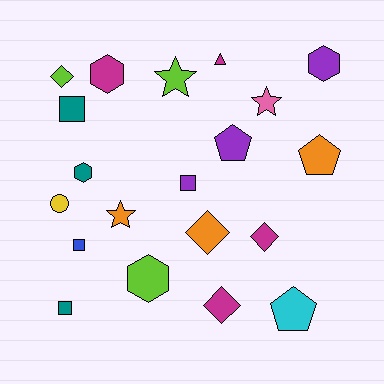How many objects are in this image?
There are 20 objects.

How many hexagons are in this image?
There are 4 hexagons.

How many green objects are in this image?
There are no green objects.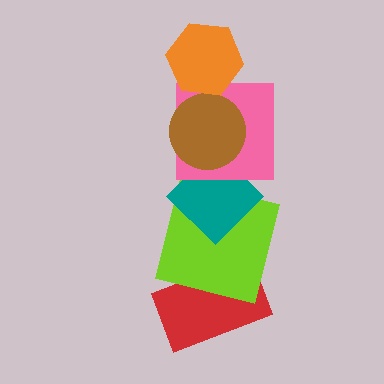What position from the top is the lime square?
The lime square is 5th from the top.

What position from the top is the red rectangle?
The red rectangle is 6th from the top.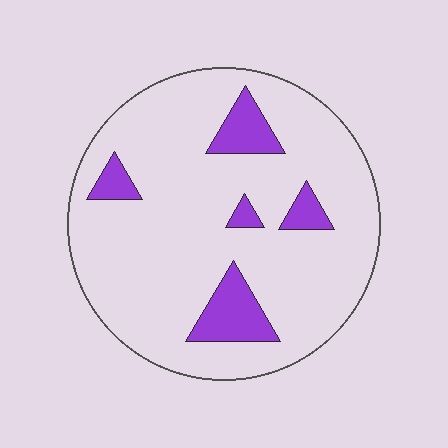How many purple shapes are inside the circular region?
5.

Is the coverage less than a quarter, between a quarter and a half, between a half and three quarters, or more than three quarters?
Less than a quarter.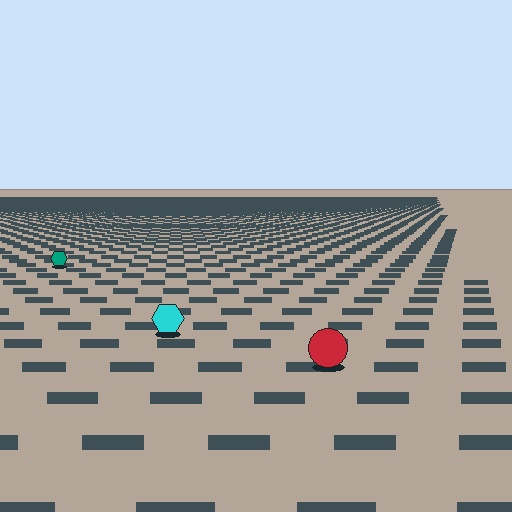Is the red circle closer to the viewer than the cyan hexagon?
Yes. The red circle is closer — you can tell from the texture gradient: the ground texture is coarser near it.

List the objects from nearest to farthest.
From nearest to farthest: the red circle, the cyan hexagon, the teal hexagon.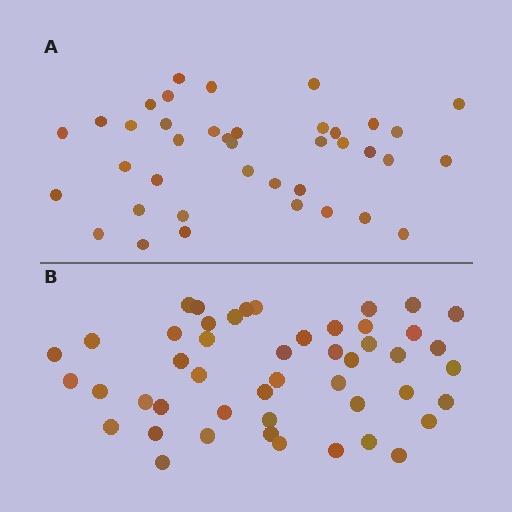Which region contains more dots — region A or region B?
Region B (the bottom region) has more dots.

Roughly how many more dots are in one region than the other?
Region B has roughly 8 or so more dots than region A.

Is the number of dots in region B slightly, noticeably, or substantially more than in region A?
Region B has only slightly more — the two regions are fairly close. The ratio is roughly 1.2 to 1.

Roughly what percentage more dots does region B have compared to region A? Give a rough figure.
About 25% more.